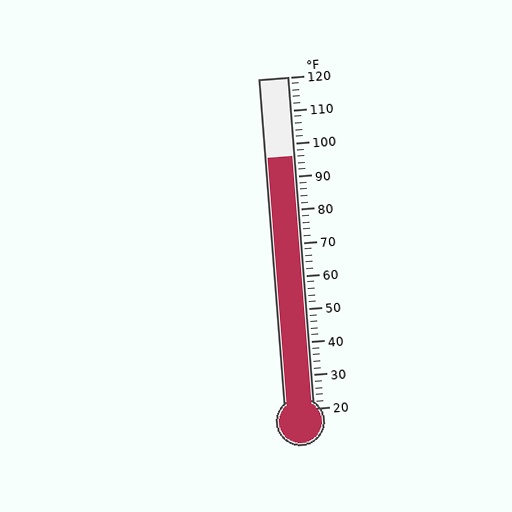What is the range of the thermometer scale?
The thermometer scale ranges from 20°F to 120°F.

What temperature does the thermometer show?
The thermometer shows approximately 96°F.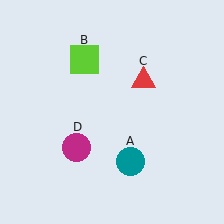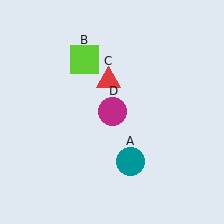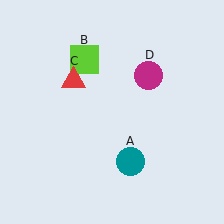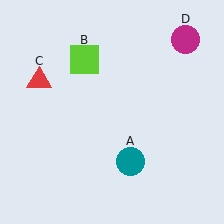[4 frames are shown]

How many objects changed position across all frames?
2 objects changed position: red triangle (object C), magenta circle (object D).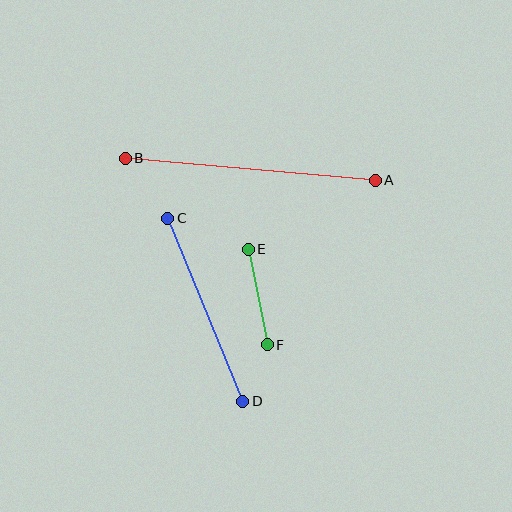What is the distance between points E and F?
The distance is approximately 98 pixels.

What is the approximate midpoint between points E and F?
The midpoint is at approximately (258, 297) pixels.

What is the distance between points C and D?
The distance is approximately 198 pixels.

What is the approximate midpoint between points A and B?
The midpoint is at approximately (250, 169) pixels.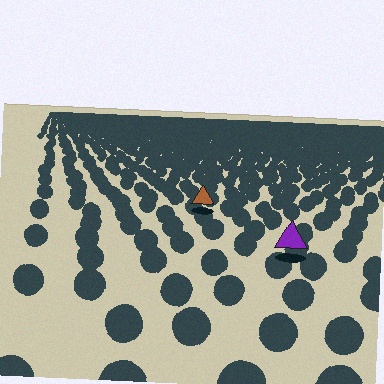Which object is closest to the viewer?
The purple triangle is closest. The texture marks near it are larger and more spread out.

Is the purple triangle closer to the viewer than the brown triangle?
Yes. The purple triangle is closer — you can tell from the texture gradient: the ground texture is coarser near it.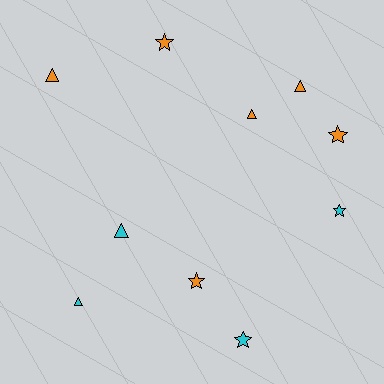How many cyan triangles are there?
There are 2 cyan triangles.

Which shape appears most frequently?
Triangle, with 5 objects.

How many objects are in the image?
There are 10 objects.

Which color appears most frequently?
Orange, with 6 objects.